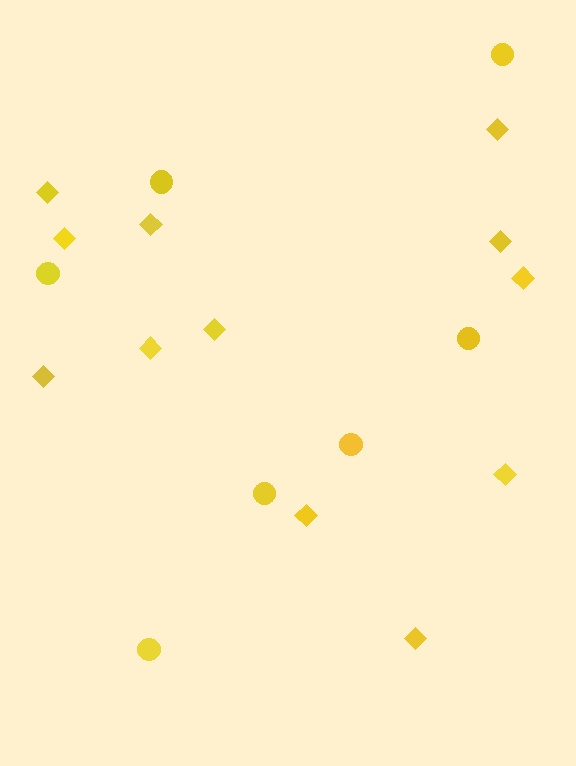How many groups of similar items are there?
There are 2 groups: one group of diamonds (12) and one group of circles (7).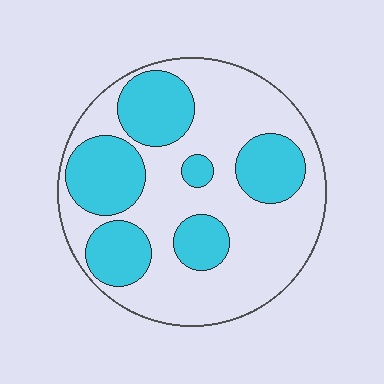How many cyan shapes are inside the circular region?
6.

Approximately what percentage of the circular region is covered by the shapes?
Approximately 35%.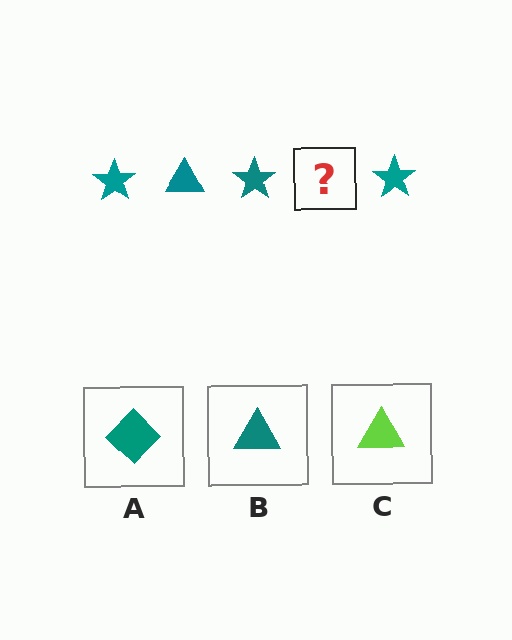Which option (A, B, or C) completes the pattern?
B.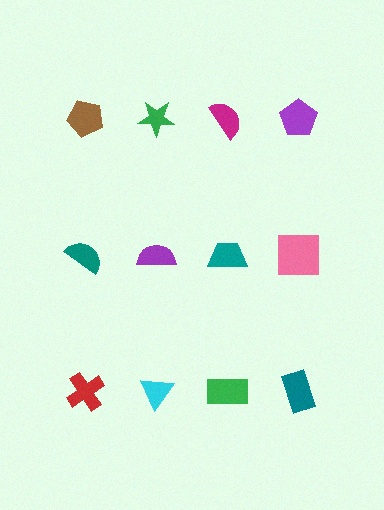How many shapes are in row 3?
4 shapes.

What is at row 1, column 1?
A brown pentagon.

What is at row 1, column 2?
A green star.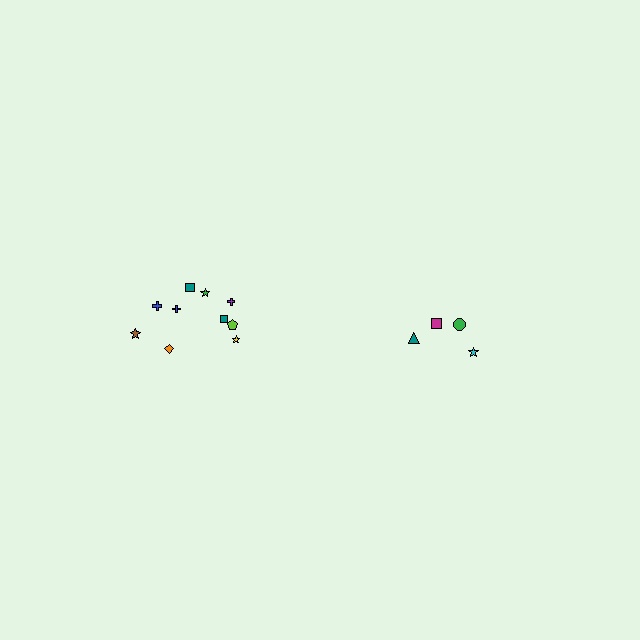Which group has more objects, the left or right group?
The left group.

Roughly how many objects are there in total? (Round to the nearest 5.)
Roughly 15 objects in total.